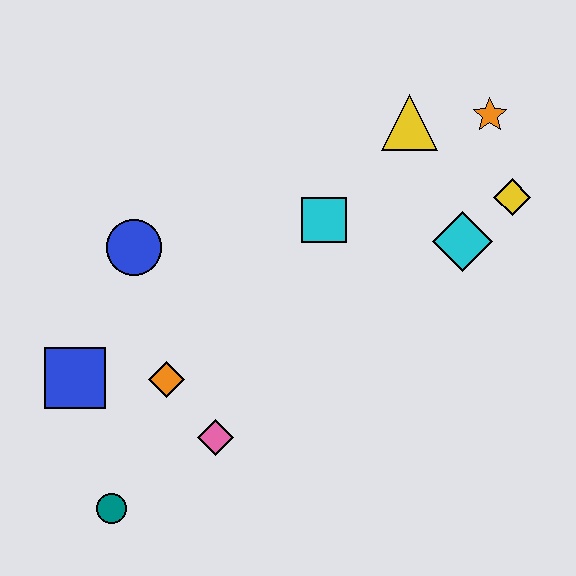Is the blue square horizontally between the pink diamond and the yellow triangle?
No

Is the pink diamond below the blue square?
Yes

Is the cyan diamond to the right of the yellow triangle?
Yes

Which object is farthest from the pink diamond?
The orange star is farthest from the pink diamond.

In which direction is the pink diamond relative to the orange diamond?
The pink diamond is below the orange diamond.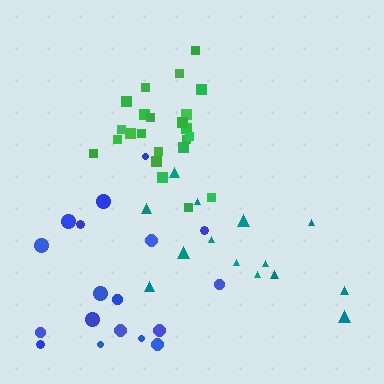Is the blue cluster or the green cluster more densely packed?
Green.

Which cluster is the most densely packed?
Green.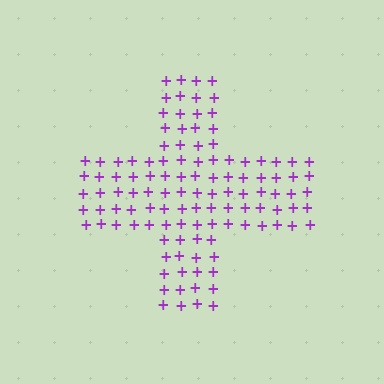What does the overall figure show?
The overall figure shows a cross.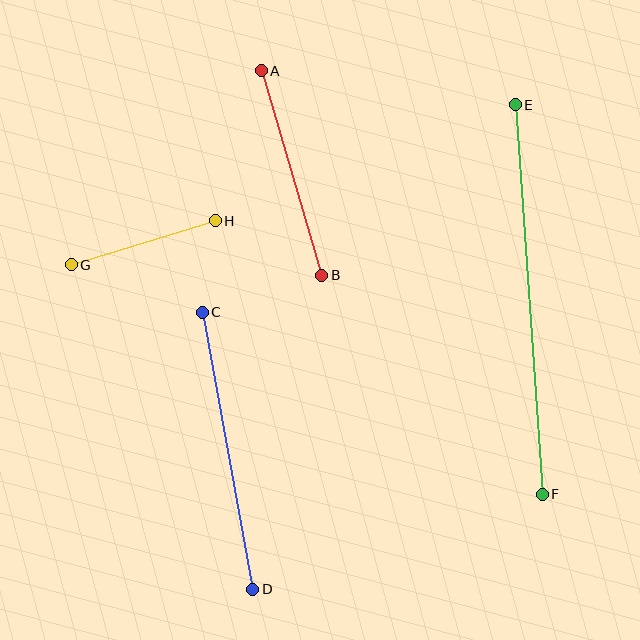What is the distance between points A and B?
The distance is approximately 213 pixels.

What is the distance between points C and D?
The distance is approximately 281 pixels.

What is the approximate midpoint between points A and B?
The midpoint is at approximately (291, 173) pixels.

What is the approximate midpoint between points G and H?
The midpoint is at approximately (143, 243) pixels.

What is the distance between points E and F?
The distance is approximately 390 pixels.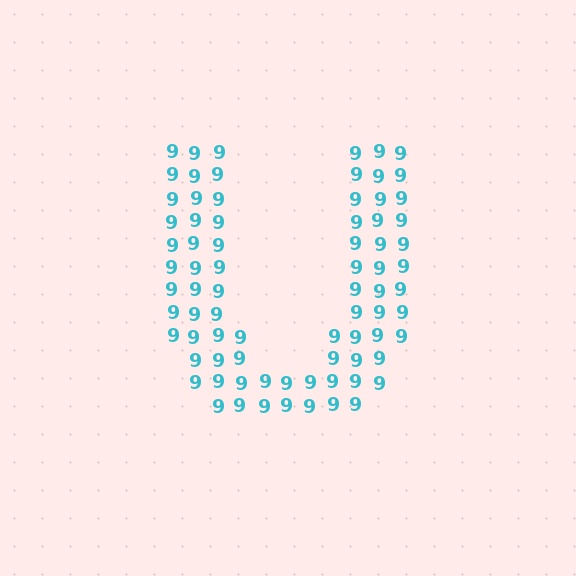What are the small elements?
The small elements are digit 9's.